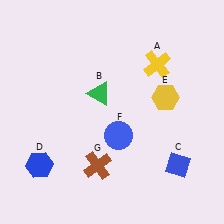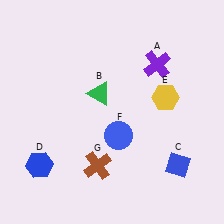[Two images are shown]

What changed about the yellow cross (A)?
In Image 1, A is yellow. In Image 2, it changed to purple.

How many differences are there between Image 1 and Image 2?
There is 1 difference between the two images.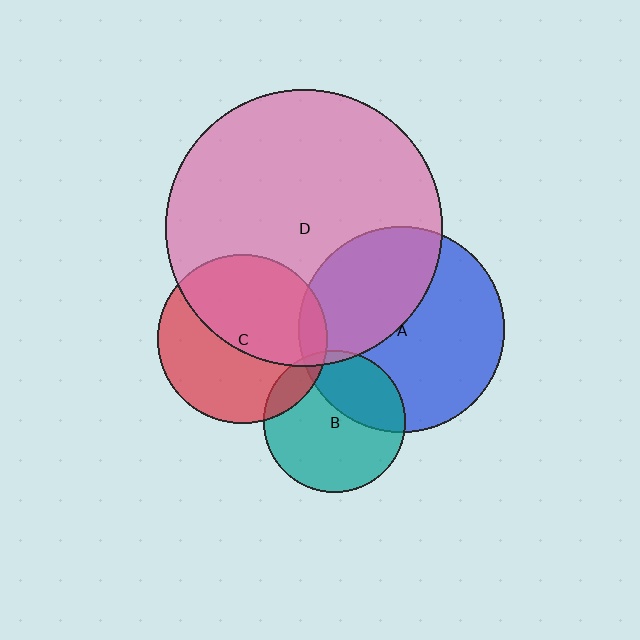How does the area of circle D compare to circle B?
Approximately 3.8 times.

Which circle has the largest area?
Circle D (pink).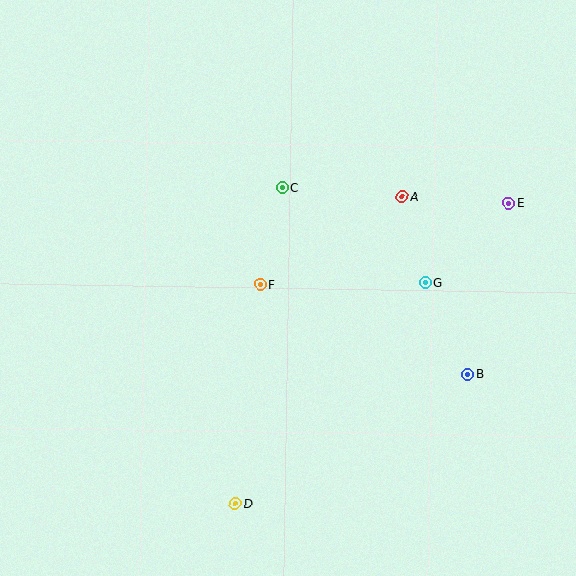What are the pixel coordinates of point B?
Point B is at (468, 374).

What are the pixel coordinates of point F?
Point F is at (260, 284).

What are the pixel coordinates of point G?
Point G is at (425, 283).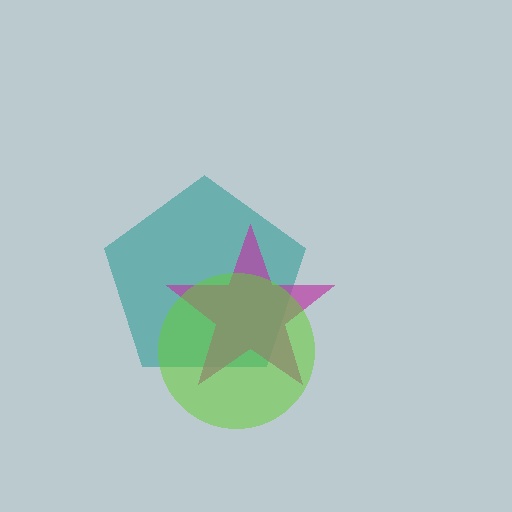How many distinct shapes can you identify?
There are 3 distinct shapes: a teal pentagon, a magenta star, a lime circle.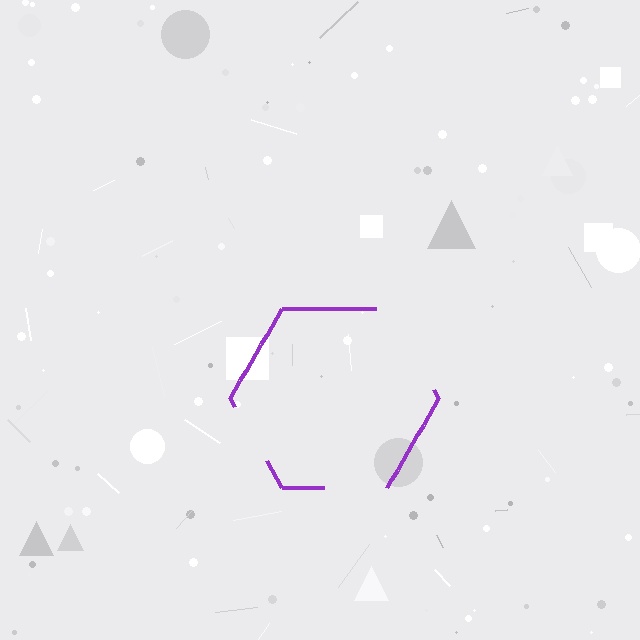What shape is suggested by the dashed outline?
The dashed outline suggests a hexagon.